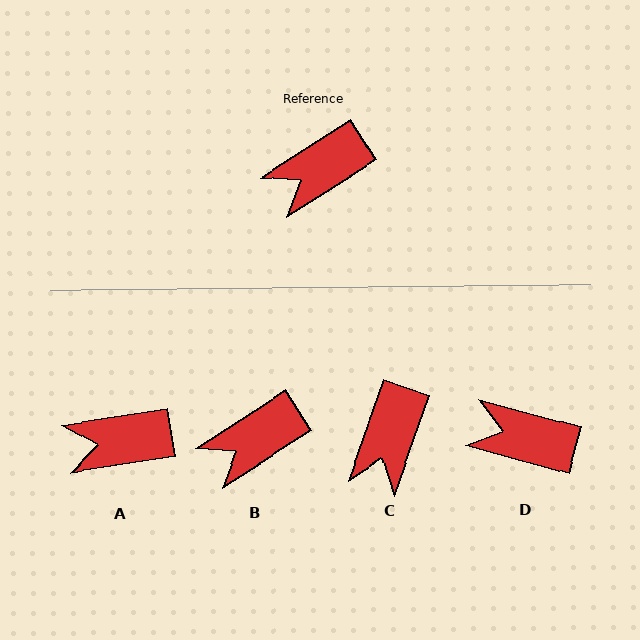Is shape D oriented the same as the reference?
No, it is off by about 48 degrees.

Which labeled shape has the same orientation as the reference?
B.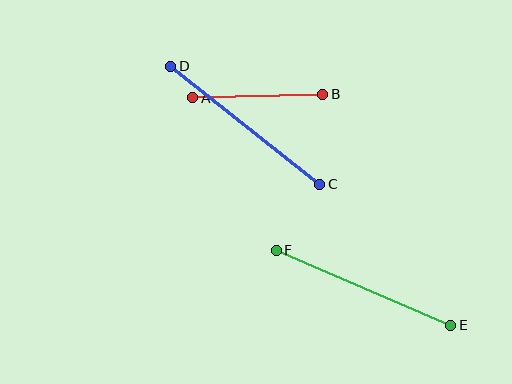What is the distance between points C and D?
The distance is approximately 190 pixels.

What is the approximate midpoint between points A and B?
The midpoint is at approximately (258, 96) pixels.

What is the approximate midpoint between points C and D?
The midpoint is at approximately (245, 125) pixels.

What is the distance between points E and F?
The distance is approximately 190 pixels.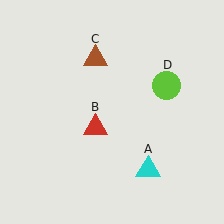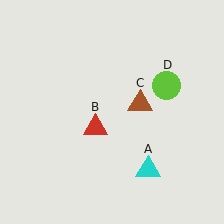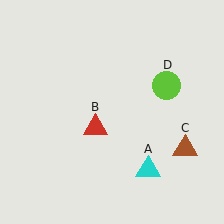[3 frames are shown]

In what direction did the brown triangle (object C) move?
The brown triangle (object C) moved down and to the right.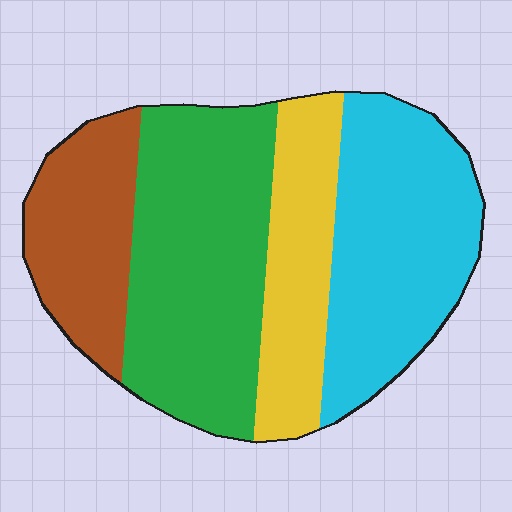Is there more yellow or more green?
Green.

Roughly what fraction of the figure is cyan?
Cyan takes up about one third (1/3) of the figure.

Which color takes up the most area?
Green, at roughly 35%.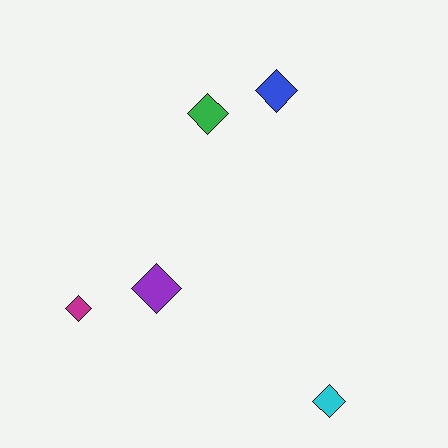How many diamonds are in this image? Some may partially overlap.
There are 5 diamonds.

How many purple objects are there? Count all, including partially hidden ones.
There is 1 purple object.